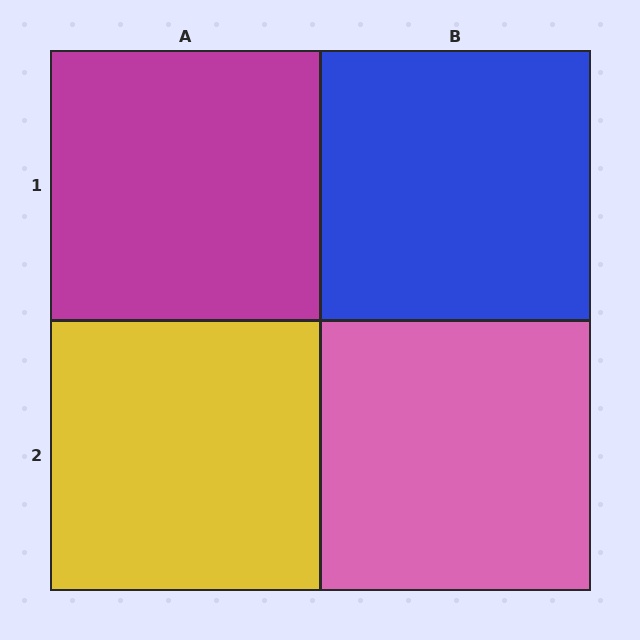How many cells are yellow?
1 cell is yellow.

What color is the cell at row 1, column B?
Blue.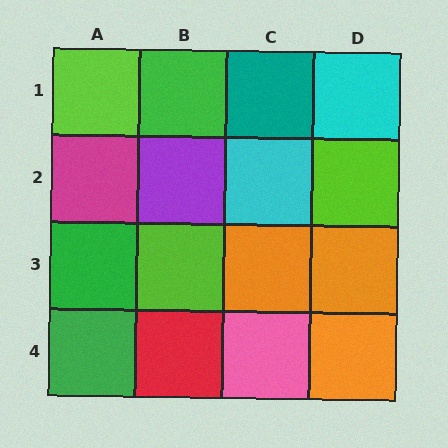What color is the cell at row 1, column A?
Lime.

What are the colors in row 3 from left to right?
Green, lime, orange, orange.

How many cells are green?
3 cells are green.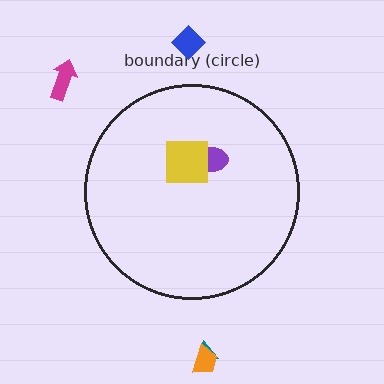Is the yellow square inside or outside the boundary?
Inside.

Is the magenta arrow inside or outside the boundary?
Outside.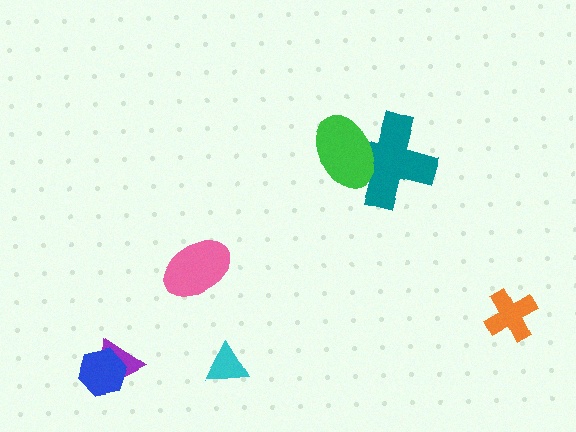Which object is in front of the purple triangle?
The blue hexagon is in front of the purple triangle.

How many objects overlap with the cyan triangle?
0 objects overlap with the cyan triangle.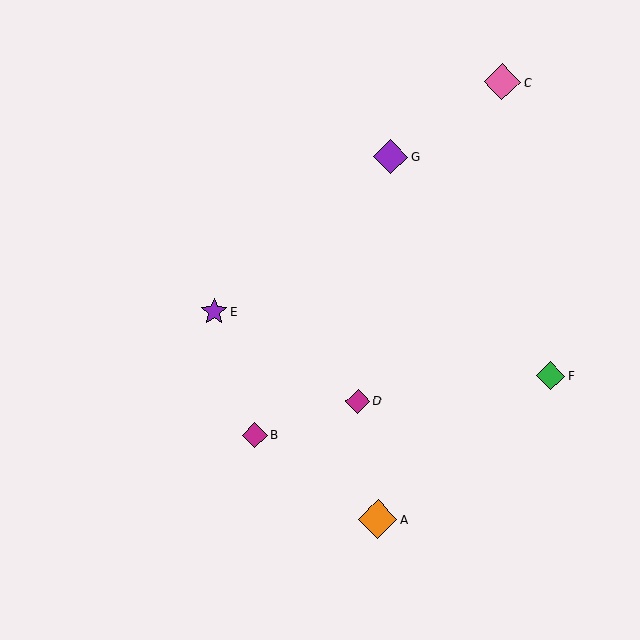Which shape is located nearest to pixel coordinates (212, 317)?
The purple star (labeled E) at (214, 312) is nearest to that location.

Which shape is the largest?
The orange diamond (labeled A) is the largest.